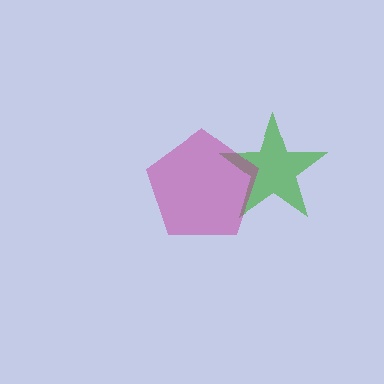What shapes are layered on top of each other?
The layered shapes are: a green star, a magenta pentagon.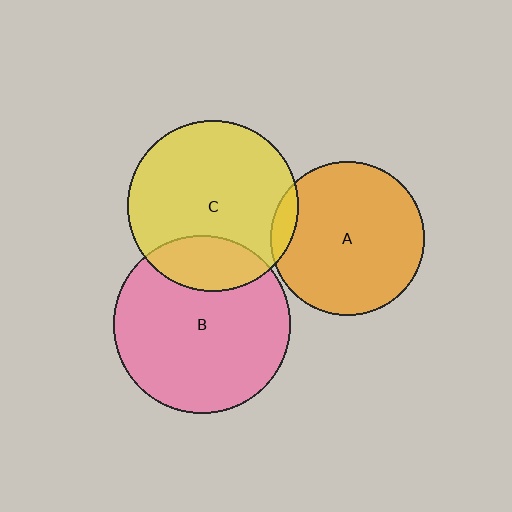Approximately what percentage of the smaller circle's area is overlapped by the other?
Approximately 20%.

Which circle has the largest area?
Circle B (pink).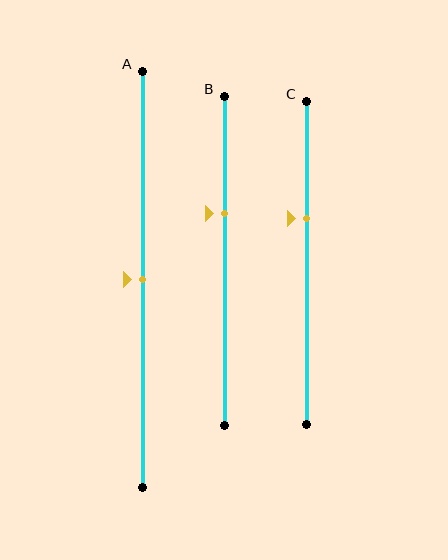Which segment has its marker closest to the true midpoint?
Segment A has its marker closest to the true midpoint.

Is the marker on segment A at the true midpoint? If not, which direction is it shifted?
Yes, the marker on segment A is at the true midpoint.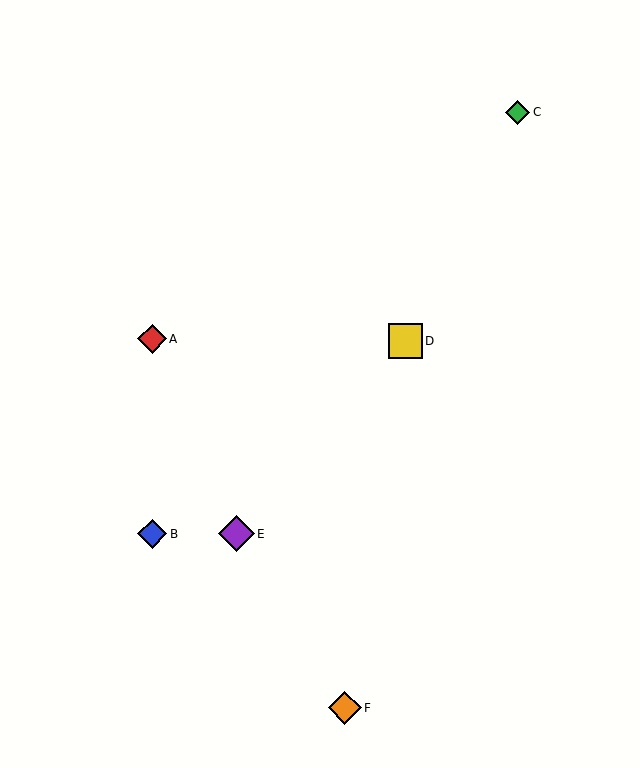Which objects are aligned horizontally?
Objects B, E are aligned horizontally.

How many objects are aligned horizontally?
2 objects (B, E) are aligned horizontally.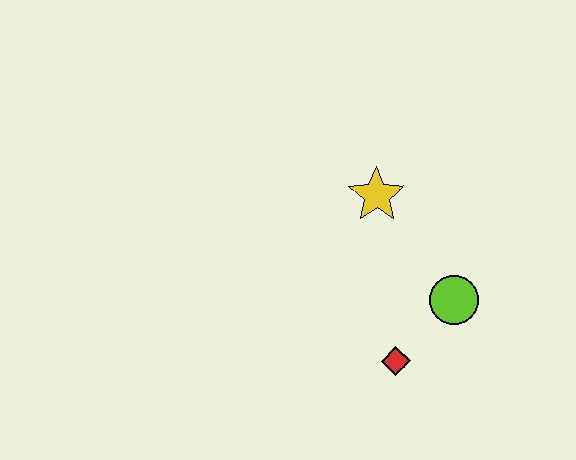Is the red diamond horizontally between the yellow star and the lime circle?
Yes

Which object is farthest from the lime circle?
The yellow star is farthest from the lime circle.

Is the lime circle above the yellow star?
No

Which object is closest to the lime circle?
The red diamond is closest to the lime circle.